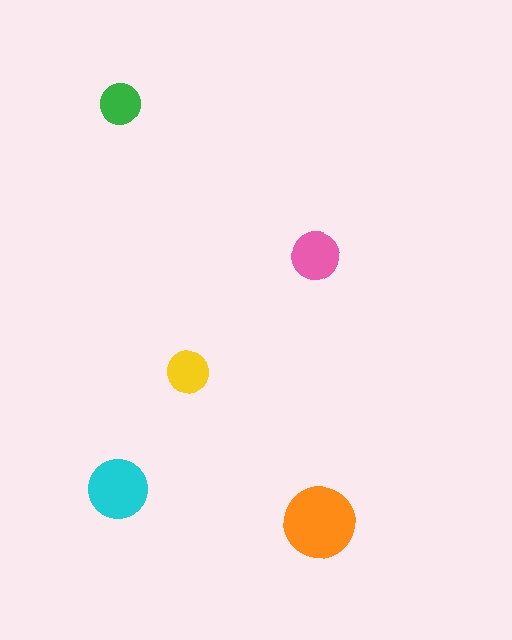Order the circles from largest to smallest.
the orange one, the cyan one, the pink one, the yellow one, the green one.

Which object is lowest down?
The orange circle is bottommost.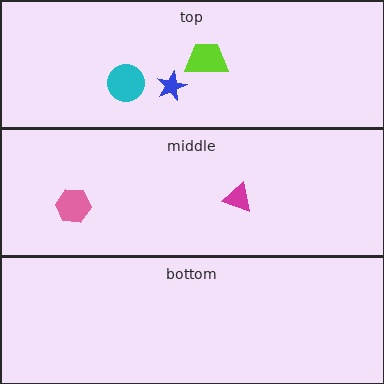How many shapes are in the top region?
3.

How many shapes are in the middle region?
2.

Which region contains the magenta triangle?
The middle region.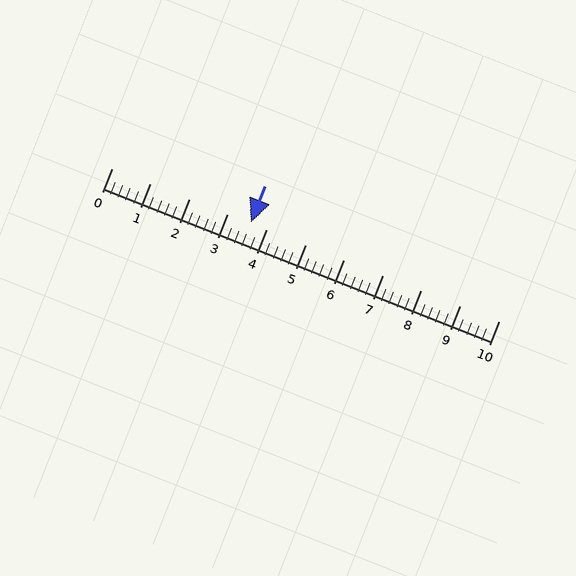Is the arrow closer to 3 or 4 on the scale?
The arrow is closer to 4.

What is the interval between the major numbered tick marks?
The major tick marks are spaced 1 units apart.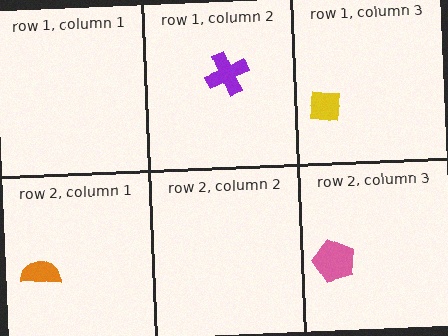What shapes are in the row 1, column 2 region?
The purple cross.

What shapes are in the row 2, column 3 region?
The pink pentagon.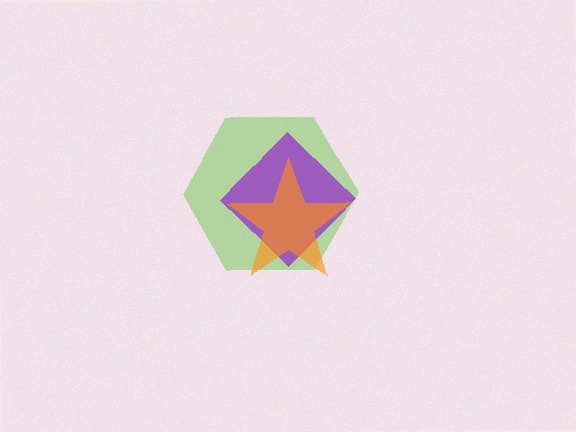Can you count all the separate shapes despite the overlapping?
Yes, there are 3 separate shapes.